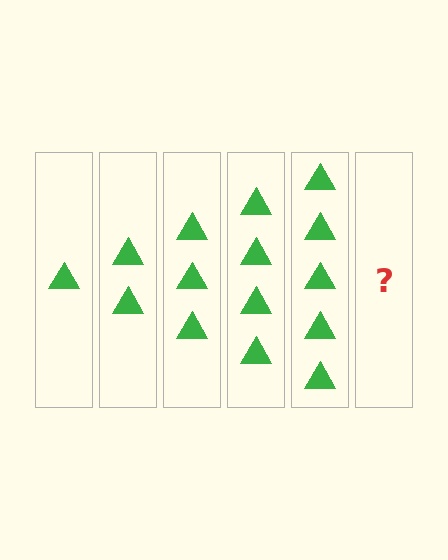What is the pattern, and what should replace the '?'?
The pattern is that each step adds one more triangle. The '?' should be 6 triangles.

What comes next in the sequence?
The next element should be 6 triangles.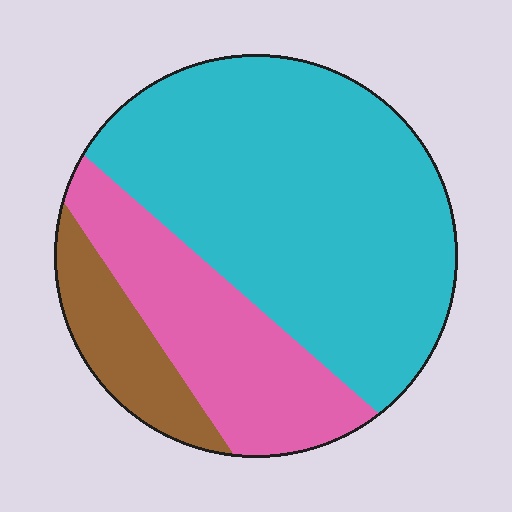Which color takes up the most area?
Cyan, at roughly 60%.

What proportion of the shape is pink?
Pink covers around 25% of the shape.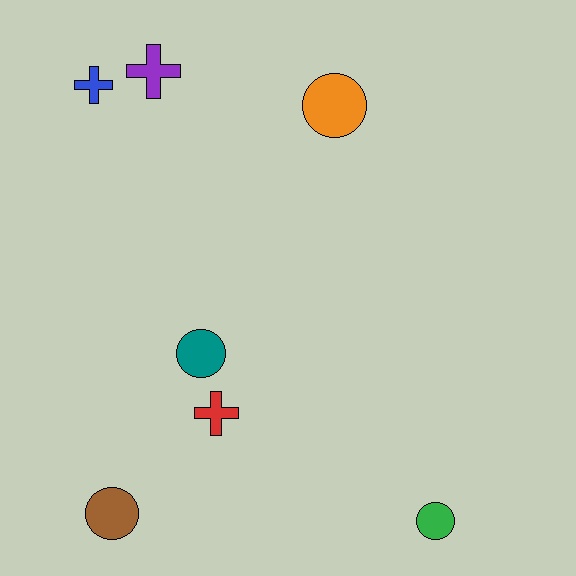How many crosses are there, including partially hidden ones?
There are 3 crosses.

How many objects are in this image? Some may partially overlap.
There are 7 objects.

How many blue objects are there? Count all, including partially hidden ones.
There is 1 blue object.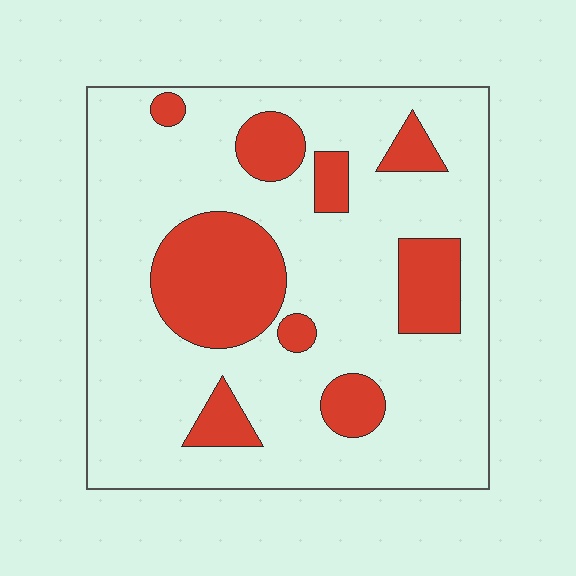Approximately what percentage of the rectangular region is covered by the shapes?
Approximately 25%.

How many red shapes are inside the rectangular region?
9.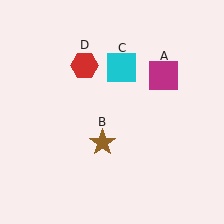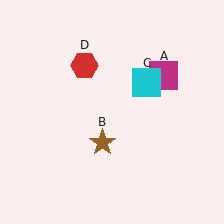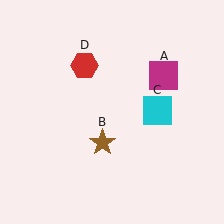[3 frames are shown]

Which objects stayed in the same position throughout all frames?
Magenta square (object A) and brown star (object B) and red hexagon (object D) remained stationary.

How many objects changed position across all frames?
1 object changed position: cyan square (object C).